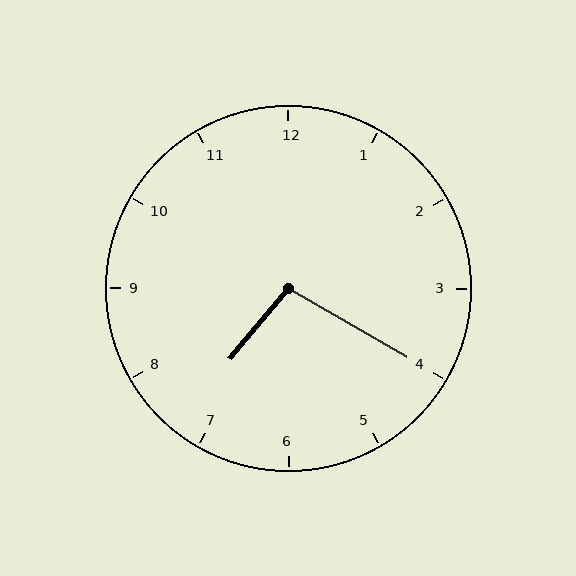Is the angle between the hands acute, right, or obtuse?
It is obtuse.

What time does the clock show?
7:20.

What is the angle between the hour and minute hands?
Approximately 100 degrees.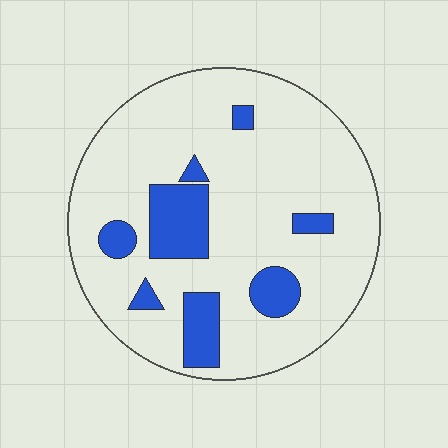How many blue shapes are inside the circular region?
8.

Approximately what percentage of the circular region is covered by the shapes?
Approximately 15%.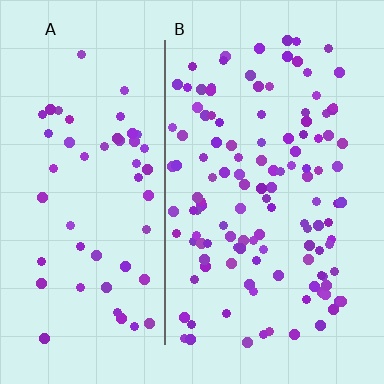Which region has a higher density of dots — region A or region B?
B (the right).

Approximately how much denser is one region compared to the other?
Approximately 2.2× — region B over region A.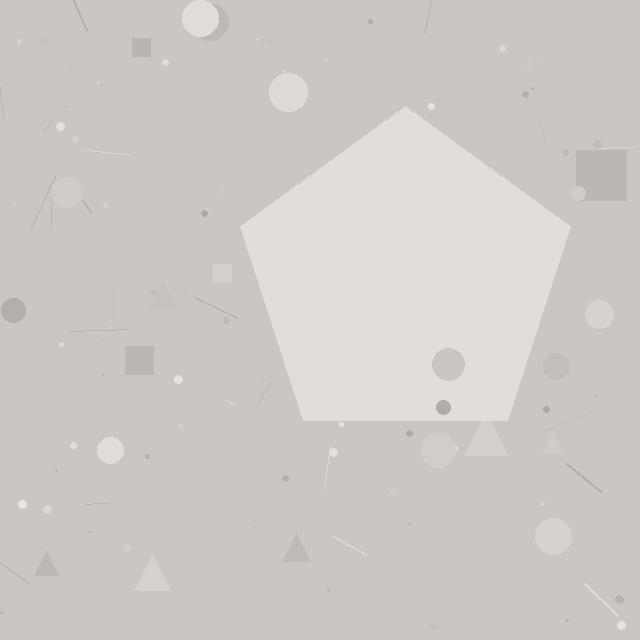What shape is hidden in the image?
A pentagon is hidden in the image.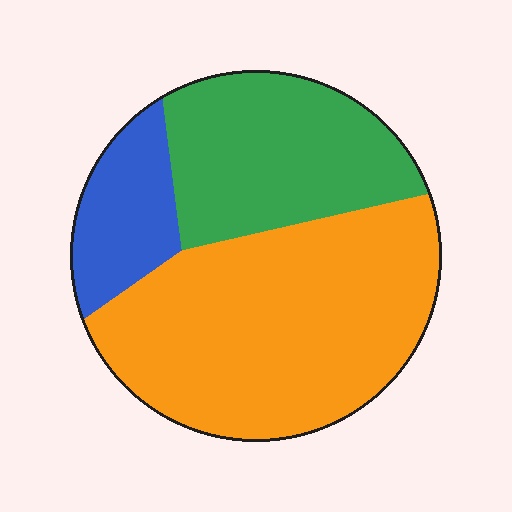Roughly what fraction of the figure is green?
Green covers roughly 30% of the figure.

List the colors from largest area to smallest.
From largest to smallest: orange, green, blue.